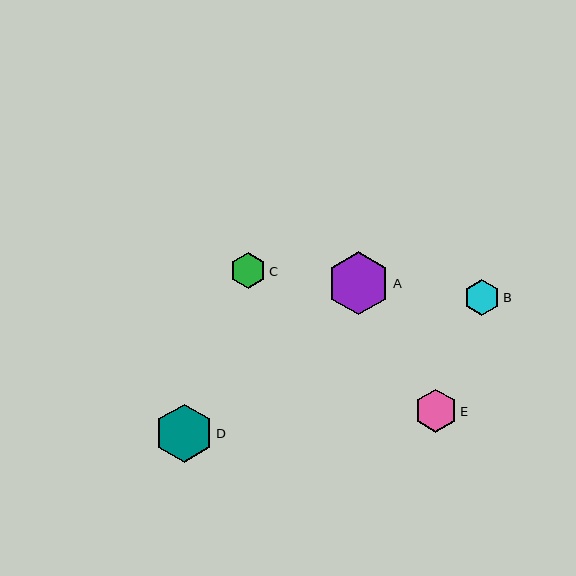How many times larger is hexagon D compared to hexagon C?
Hexagon D is approximately 1.6 times the size of hexagon C.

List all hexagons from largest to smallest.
From largest to smallest: A, D, E, B, C.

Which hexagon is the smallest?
Hexagon C is the smallest with a size of approximately 36 pixels.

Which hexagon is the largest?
Hexagon A is the largest with a size of approximately 63 pixels.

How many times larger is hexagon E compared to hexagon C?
Hexagon E is approximately 1.2 times the size of hexagon C.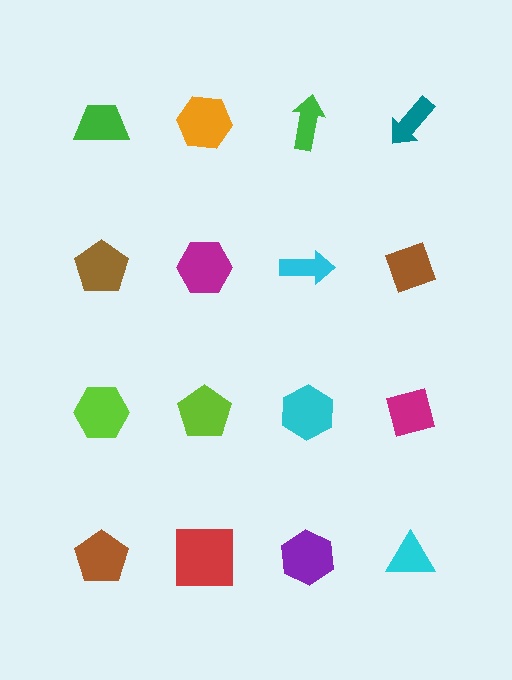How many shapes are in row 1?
4 shapes.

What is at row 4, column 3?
A purple hexagon.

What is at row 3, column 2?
A lime pentagon.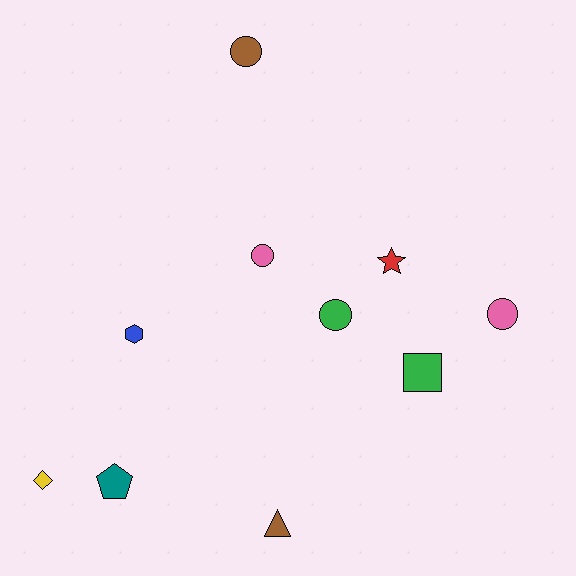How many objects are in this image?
There are 10 objects.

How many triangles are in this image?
There is 1 triangle.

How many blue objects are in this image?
There is 1 blue object.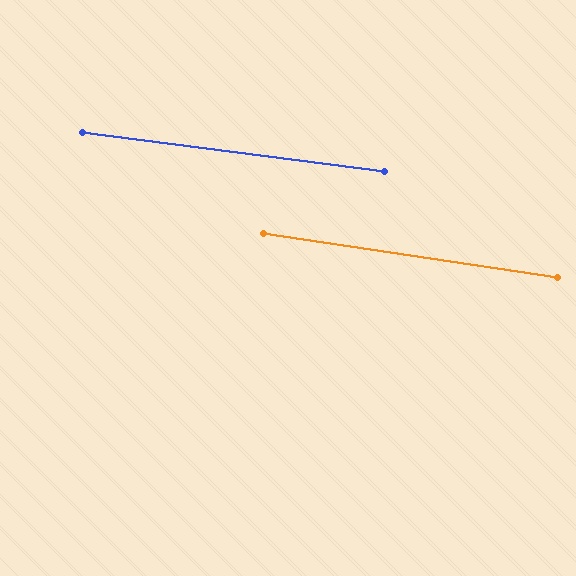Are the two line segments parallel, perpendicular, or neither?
Parallel — their directions differ by only 1.1°.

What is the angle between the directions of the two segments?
Approximately 1 degree.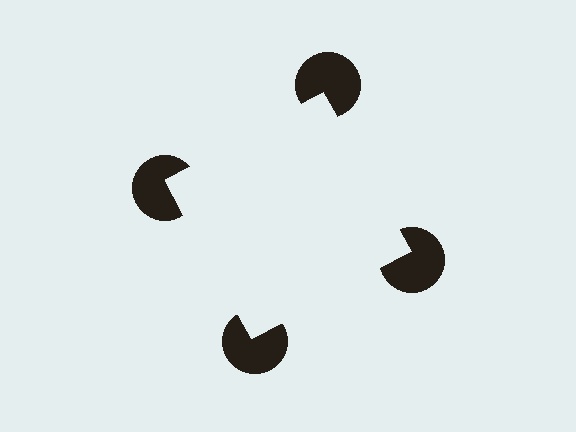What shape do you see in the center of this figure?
An illusory square — its edges are inferred from the aligned wedge cuts in the pac-man discs, not physically drawn.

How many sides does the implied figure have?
4 sides.